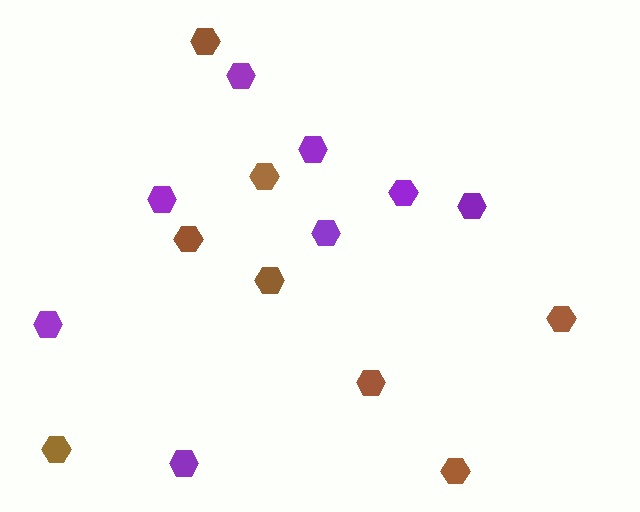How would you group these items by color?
There are 2 groups: one group of purple hexagons (8) and one group of brown hexagons (8).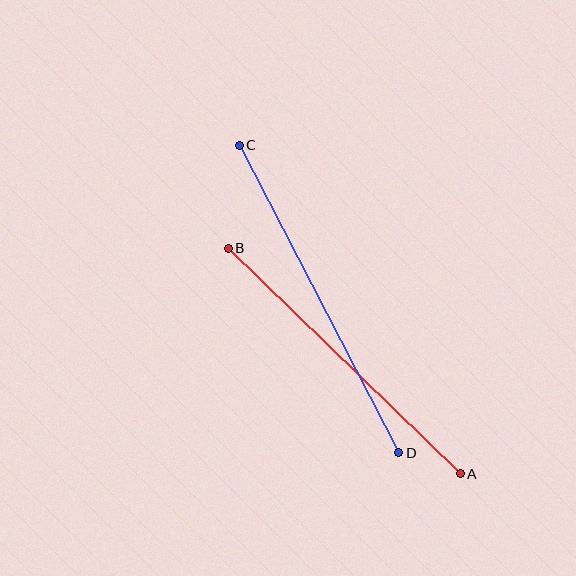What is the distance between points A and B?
The distance is approximately 324 pixels.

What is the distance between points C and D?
The distance is approximately 346 pixels.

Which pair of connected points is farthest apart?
Points C and D are farthest apart.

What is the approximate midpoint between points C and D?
The midpoint is at approximately (319, 299) pixels.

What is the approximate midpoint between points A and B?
The midpoint is at approximately (344, 361) pixels.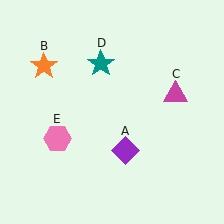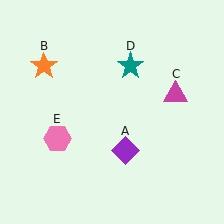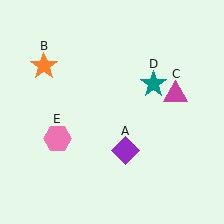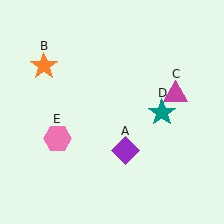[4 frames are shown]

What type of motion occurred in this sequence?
The teal star (object D) rotated clockwise around the center of the scene.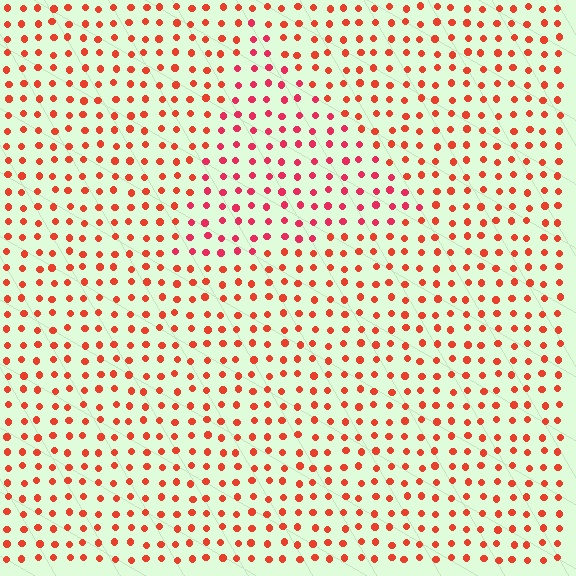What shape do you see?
I see a triangle.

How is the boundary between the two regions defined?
The boundary is defined purely by a slight shift in hue (about 23 degrees). Spacing, size, and orientation are identical on both sides.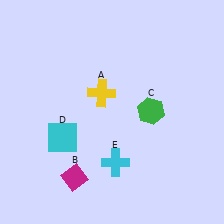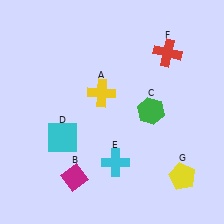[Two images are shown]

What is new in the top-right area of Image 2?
A red cross (F) was added in the top-right area of Image 2.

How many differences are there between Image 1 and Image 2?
There are 2 differences between the two images.